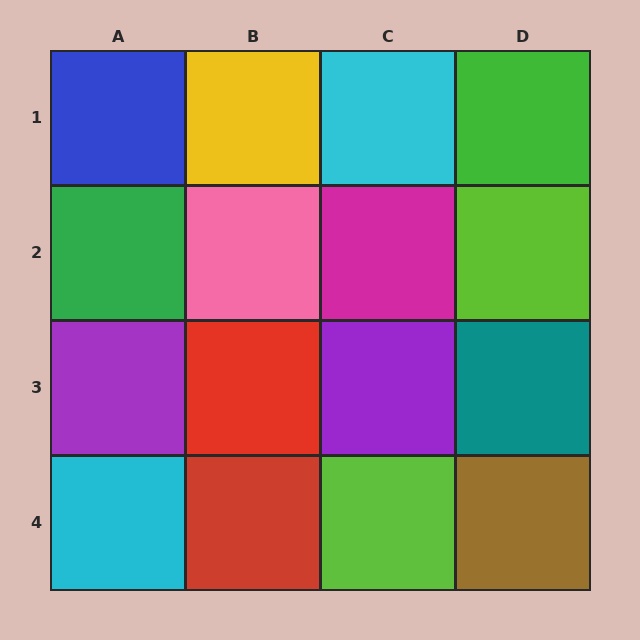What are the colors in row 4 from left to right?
Cyan, red, lime, brown.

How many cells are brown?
1 cell is brown.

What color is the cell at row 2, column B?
Pink.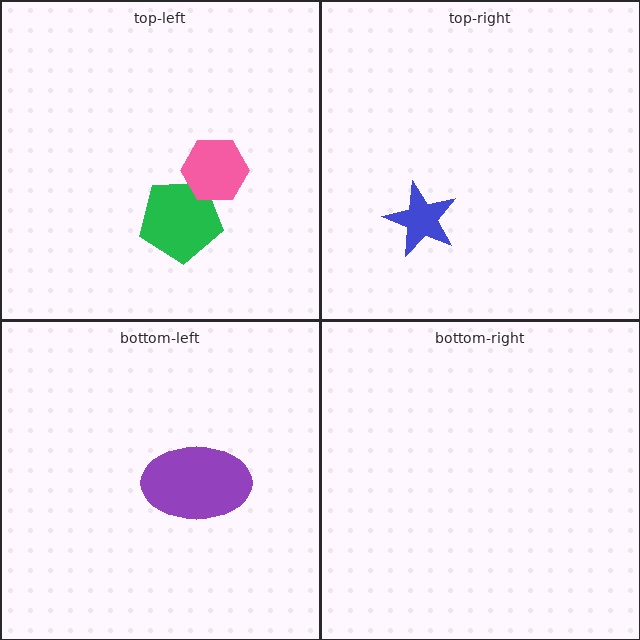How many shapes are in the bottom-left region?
1.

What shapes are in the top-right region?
The blue star.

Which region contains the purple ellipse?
The bottom-left region.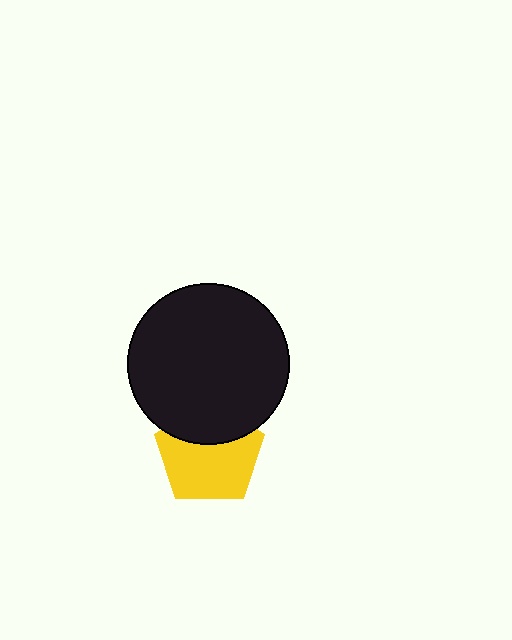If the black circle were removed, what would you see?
You would see the complete yellow pentagon.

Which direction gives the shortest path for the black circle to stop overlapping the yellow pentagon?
Moving up gives the shortest separation.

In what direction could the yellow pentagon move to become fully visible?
The yellow pentagon could move down. That would shift it out from behind the black circle entirely.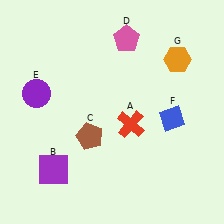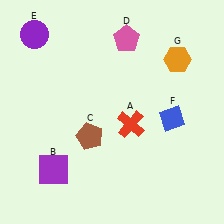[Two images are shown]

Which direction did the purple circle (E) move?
The purple circle (E) moved up.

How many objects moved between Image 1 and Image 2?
1 object moved between the two images.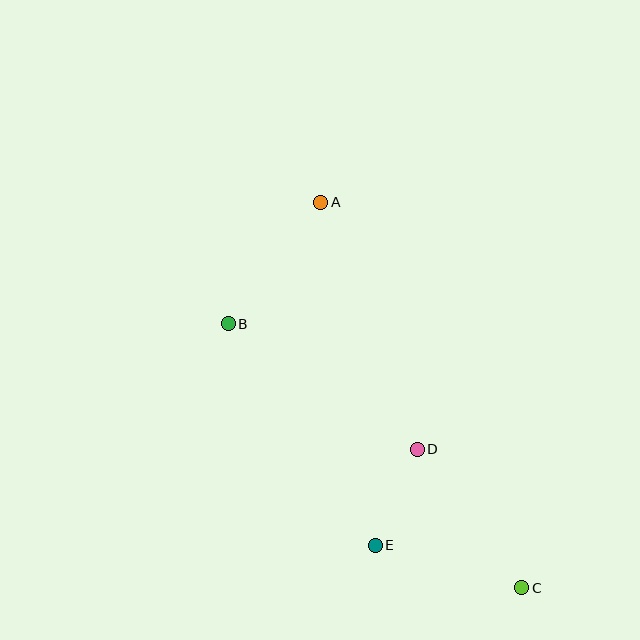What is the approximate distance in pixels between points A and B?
The distance between A and B is approximately 152 pixels.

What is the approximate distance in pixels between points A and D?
The distance between A and D is approximately 266 pixels.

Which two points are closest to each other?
Points D and E are closest to each other.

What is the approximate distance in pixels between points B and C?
The distance between B and C is approximately 395 pixels.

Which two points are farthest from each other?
Points A and C are farthest from each other.